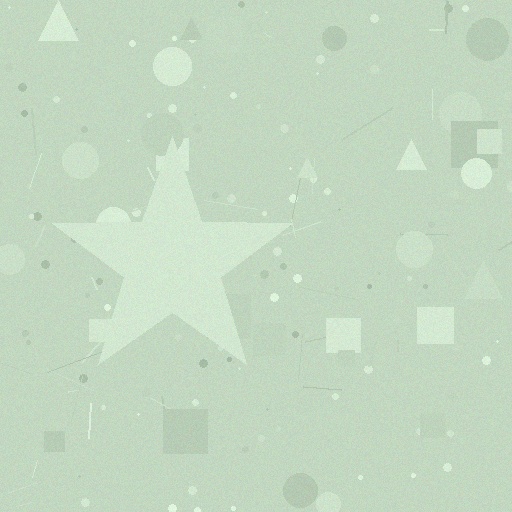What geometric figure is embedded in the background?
A star is embedded in the background.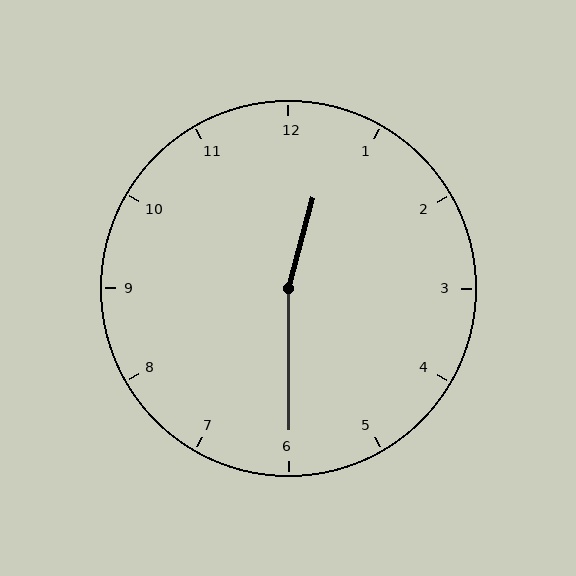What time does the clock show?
12:30.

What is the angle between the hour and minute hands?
Approximately 165 degrees.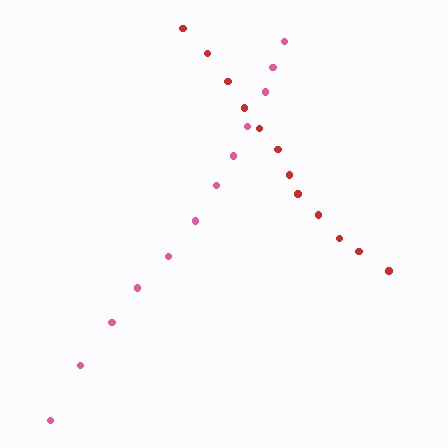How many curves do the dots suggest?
There are 2 distinct paths.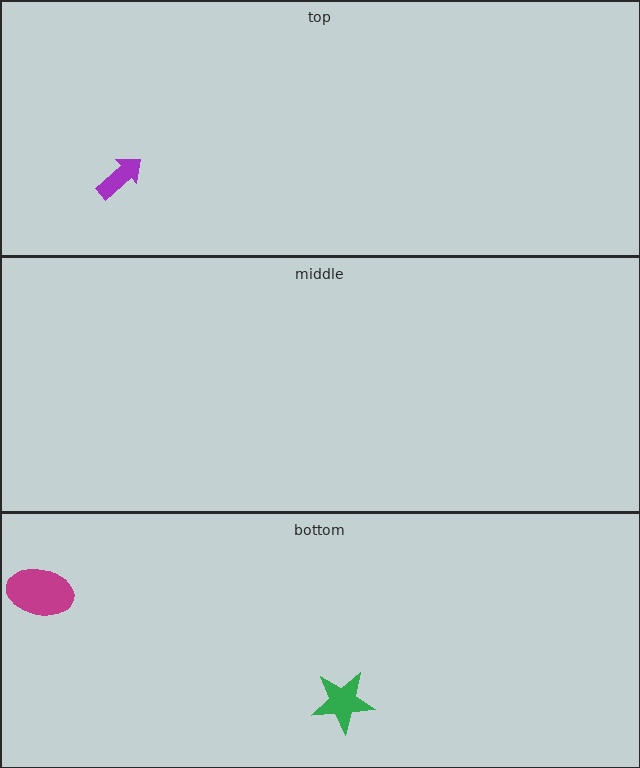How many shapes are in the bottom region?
2.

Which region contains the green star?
The bottom region.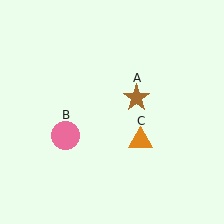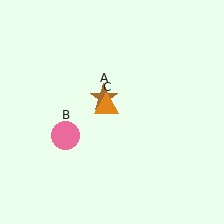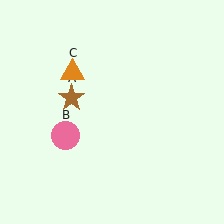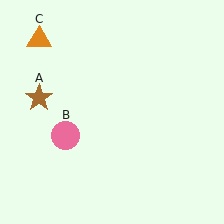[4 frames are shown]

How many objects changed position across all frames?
2 objects changed position: brown star (object A), orange triangle (object C).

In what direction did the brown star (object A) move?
The brown star (object A) moved left.